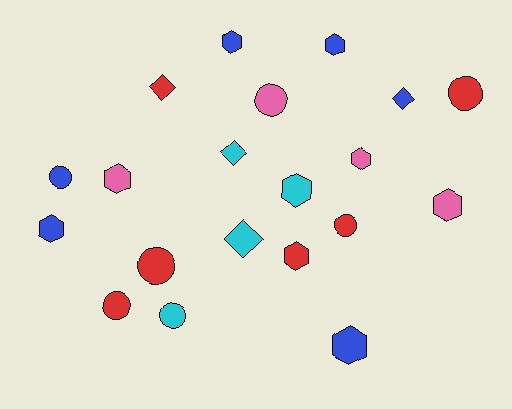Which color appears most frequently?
Red, with 6 objects.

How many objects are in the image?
There are 20 objects.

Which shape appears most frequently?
Hexagon, with 9 objects.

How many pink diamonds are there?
There are no pink diamonds.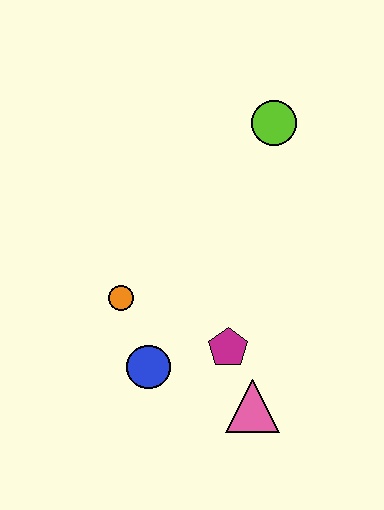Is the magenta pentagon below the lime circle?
Yes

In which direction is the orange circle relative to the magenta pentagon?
The orange circle is to the left of the magenta pentagon.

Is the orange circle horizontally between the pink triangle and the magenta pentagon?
No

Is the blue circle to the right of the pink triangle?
No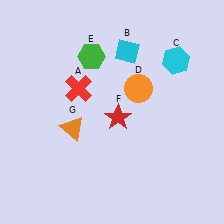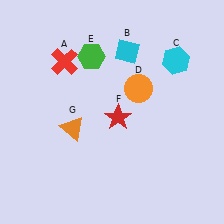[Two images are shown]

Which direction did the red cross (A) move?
The red cross (A) moved up.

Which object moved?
The red cross (A) moved up.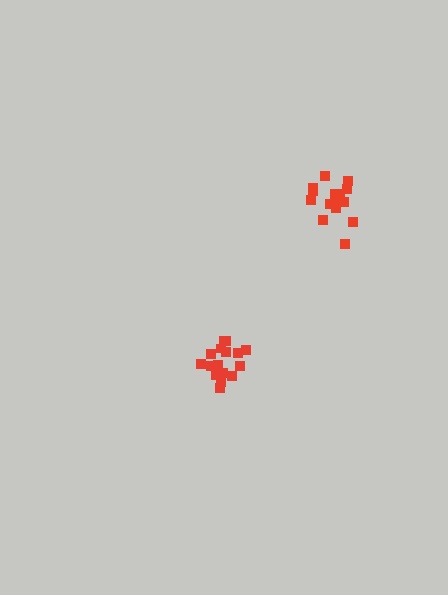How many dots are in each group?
Group 1: 17 dots, Group 2: 16 dots (33 total).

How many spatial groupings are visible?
There are 2 spatial groupings.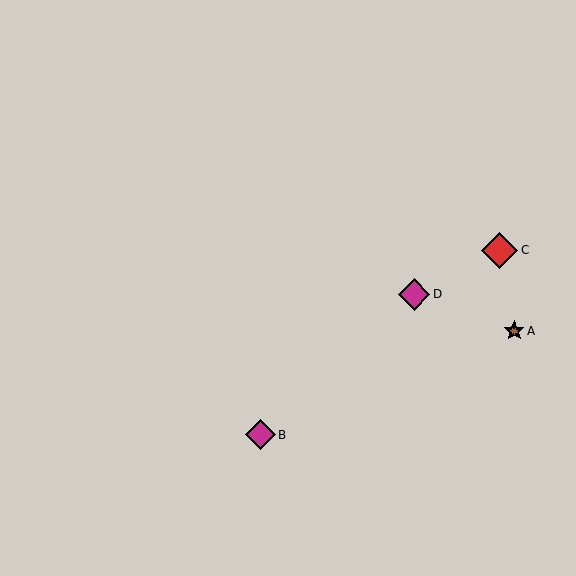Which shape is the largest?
The red diamond (labeled C) is the largest.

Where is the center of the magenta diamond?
The center of the magenta diamond is at (260, 435).